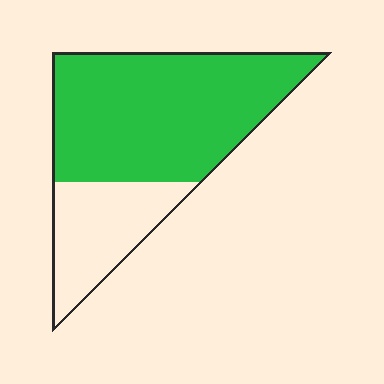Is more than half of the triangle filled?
Yes.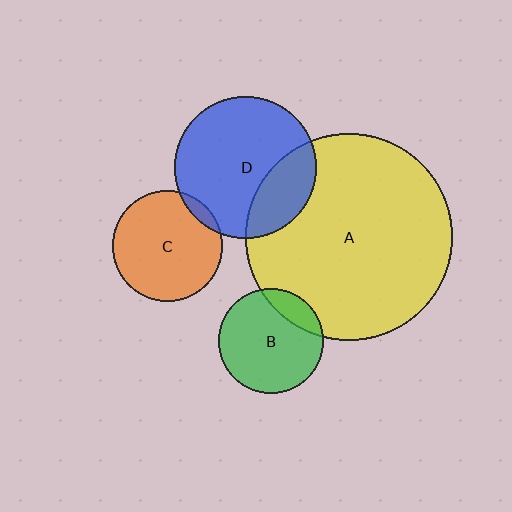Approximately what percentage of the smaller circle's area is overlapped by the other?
Approximately 25%.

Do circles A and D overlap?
Yes.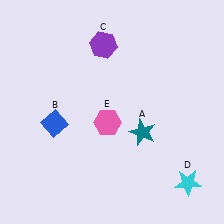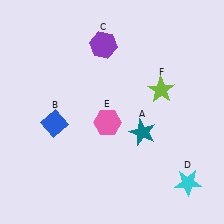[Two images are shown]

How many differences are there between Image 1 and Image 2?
There is 1 difference between the two images.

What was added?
A lime star (F) was added in Image 2.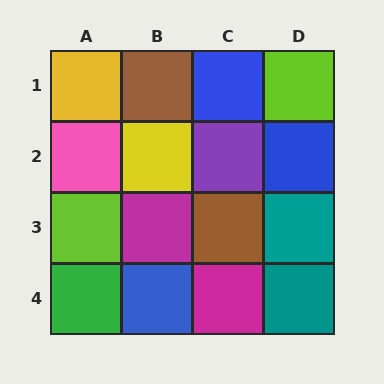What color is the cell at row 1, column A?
Yellow.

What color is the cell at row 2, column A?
Pink.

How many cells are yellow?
2 cells are yellow.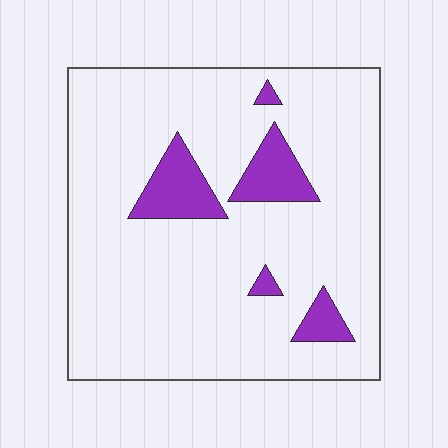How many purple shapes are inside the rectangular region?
5.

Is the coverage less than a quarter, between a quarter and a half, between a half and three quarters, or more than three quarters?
Less than a quarter.